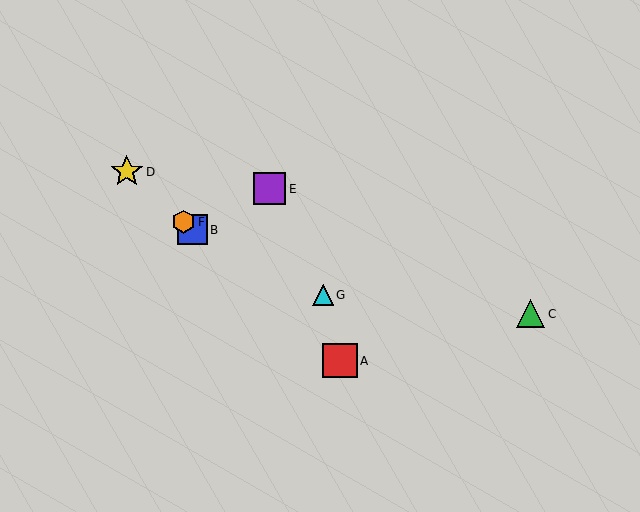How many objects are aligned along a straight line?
4 objects (A, B, D, F) are aligned along a straight line.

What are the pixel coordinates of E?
Object E is at (270, 189).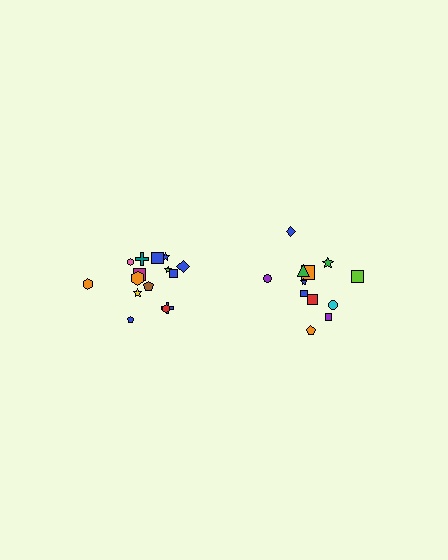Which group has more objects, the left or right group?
The left group.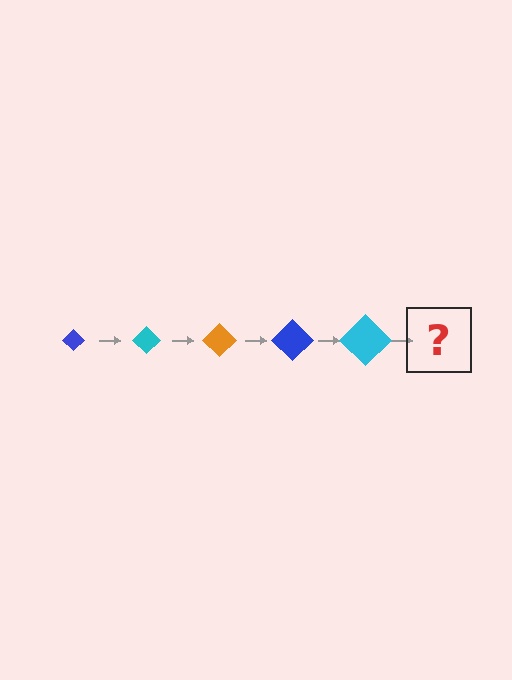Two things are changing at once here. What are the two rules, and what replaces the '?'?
The two rules are that the diamond grows larger each step and the color cycles through blue, cyan, and orange. The '?' should be an orange diamond, larger than the previous one.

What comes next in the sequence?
The next element should be an orange diamond, larger than the previous one.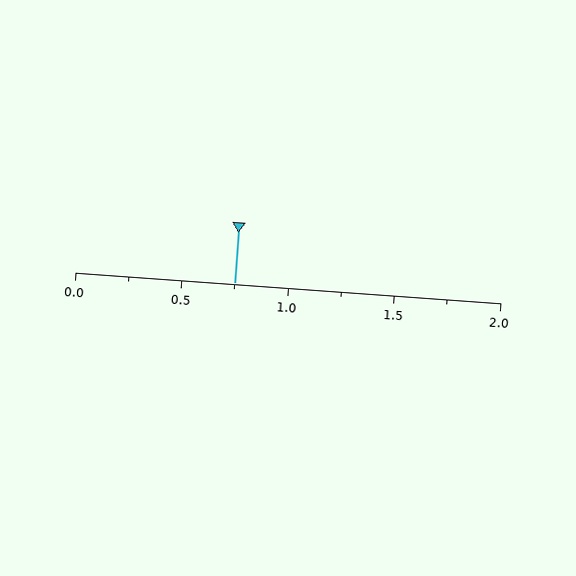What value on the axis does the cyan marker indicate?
The marker indicates approximately 0.75.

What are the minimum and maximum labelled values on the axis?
The axis runs from 0.0 to 2.0.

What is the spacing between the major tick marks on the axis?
The major ticks are spaced 0.5 apart.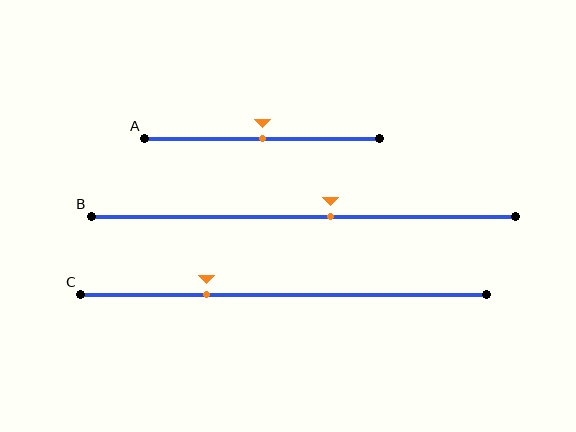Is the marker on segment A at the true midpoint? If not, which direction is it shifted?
Yes, the marker on segment A is at the true midpoint.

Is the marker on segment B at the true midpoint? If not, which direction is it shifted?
No, the marker on segment B is shifted to the right by about 6% of the segment length.